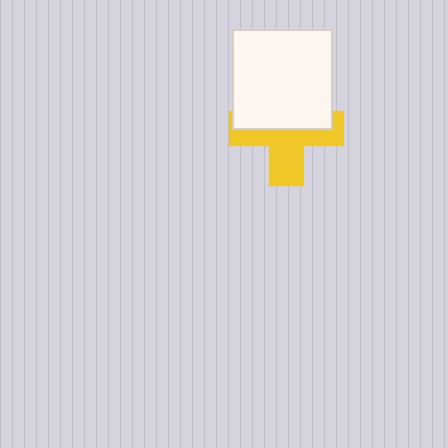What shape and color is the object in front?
The object in front is a white square.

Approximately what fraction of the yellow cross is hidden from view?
Roughly 48% of the yellow cross is hidden behind the white square.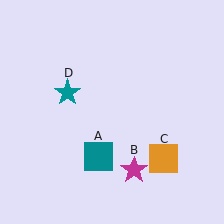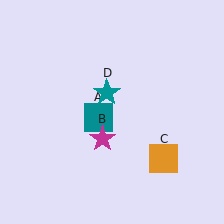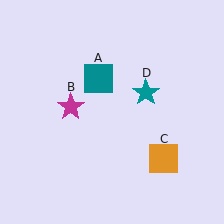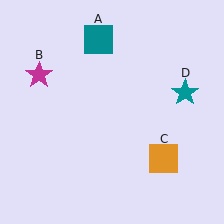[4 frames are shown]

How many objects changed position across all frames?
3 objects changed position: teal square (object A), magenta star (object B), teal star (object D).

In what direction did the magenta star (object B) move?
The magenta star (object B) moved up and to the left.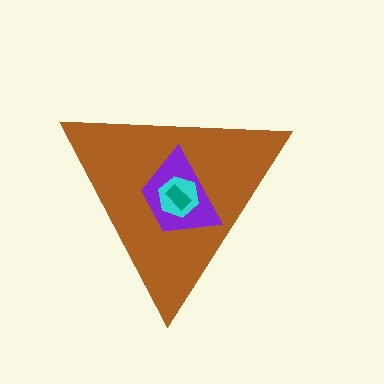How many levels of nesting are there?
4.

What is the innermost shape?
The teal rectangle.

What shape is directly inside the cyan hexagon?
The teal rectangle.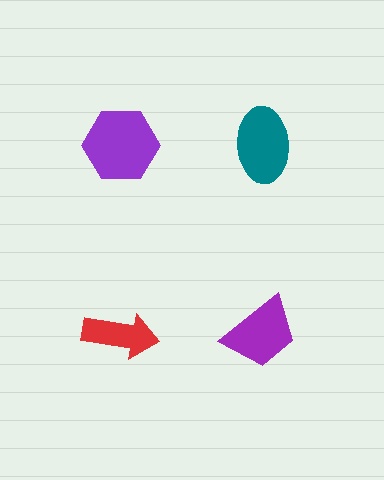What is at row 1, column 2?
A teal ellipse.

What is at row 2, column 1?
A red arrow.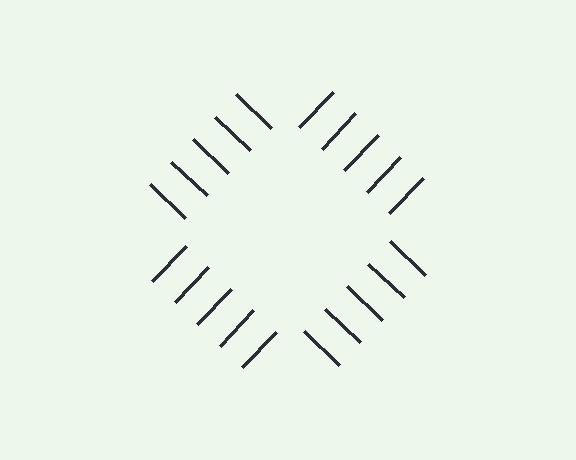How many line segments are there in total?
20 — 5 along each of the 4 edges.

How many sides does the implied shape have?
4 sides — the line-ends trace a square.